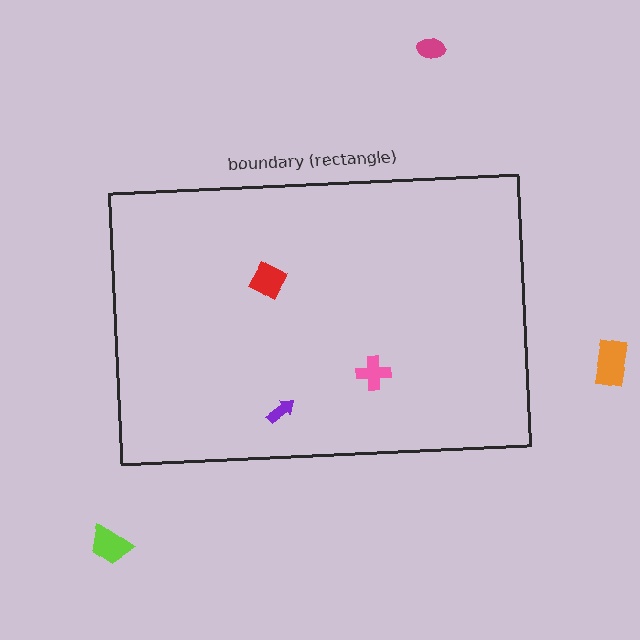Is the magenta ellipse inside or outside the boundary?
Outside.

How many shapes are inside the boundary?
3 inside, 3 outside.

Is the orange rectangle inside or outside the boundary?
Outside.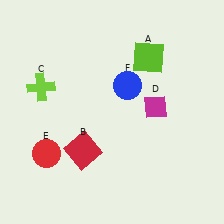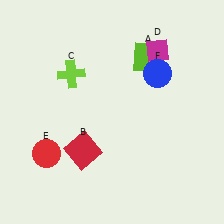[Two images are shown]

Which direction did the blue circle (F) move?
The blue circle (F) moved right.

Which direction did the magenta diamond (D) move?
The magenta diamond (D) moved up.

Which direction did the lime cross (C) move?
The lime cross (C) moved right.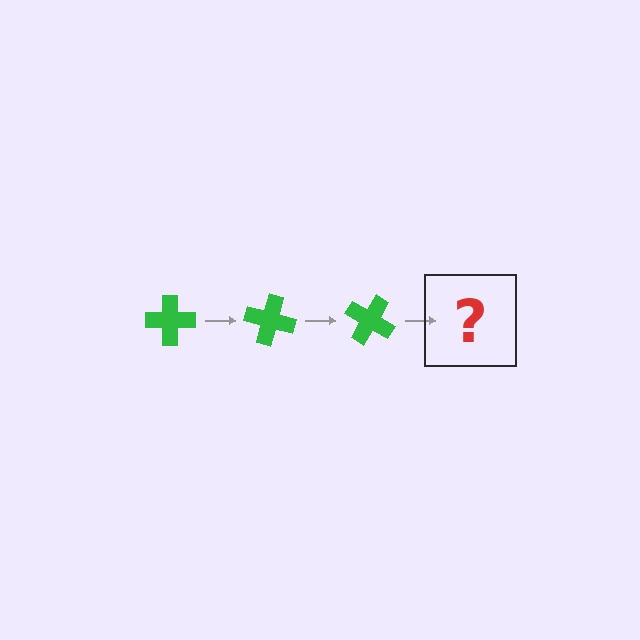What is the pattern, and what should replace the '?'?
The pattern is that the cross rotates 15 degrees each step. The '?' should be a green cross rotated 45 degrees.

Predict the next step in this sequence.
The next step is a green cross rotated 45 degrees.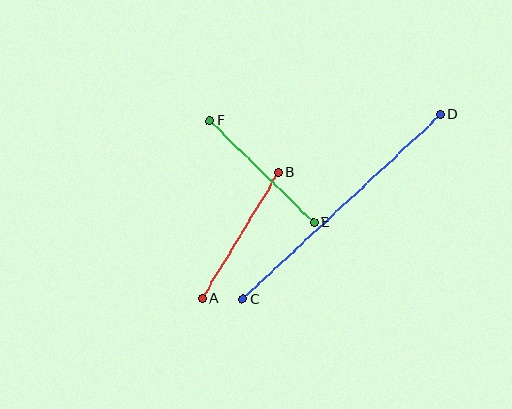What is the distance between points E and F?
The distance is approximately 145 pixels.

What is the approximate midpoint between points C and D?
The midpoint is at approximately (342, 207) pixels.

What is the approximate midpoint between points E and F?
The midpoint is at approximately (262, 171) pixels.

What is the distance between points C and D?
The distance is approximately 271 pixels.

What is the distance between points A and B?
The distance is approximately 147 pixels.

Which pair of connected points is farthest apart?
Points C and D are farthest apart.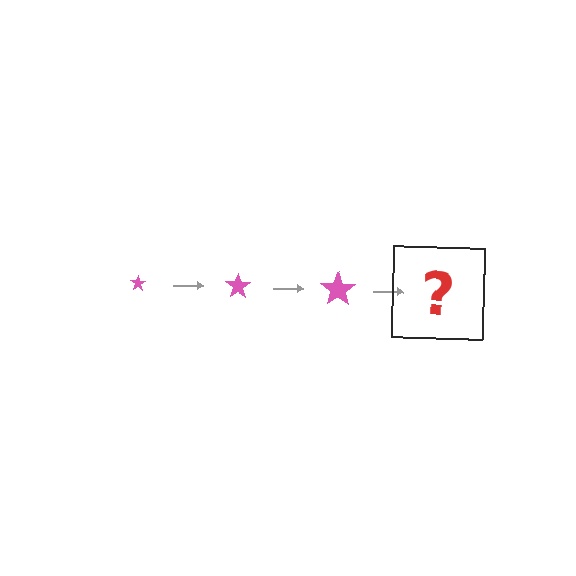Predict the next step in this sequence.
The next step is a pink star, larger than the previous one.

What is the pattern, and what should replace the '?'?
The pattern is that the star gets progressively larger each step. The '?' should be a pink star, larger than the previous one.